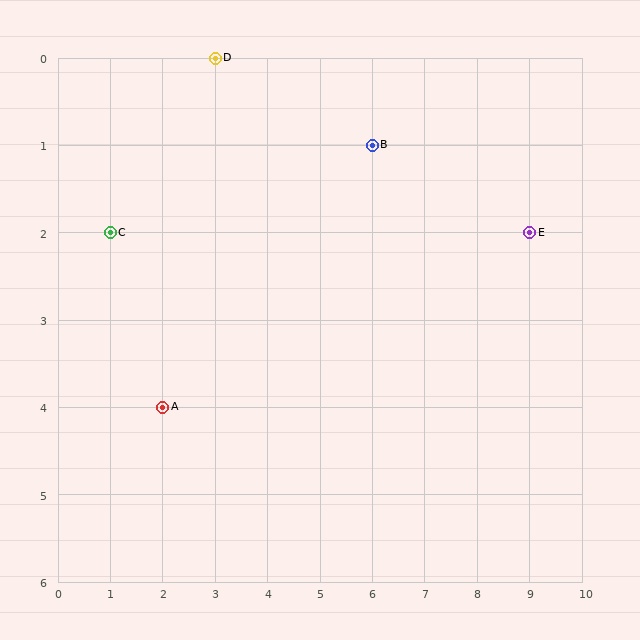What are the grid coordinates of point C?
Point C is at grid coordinates (1, 2).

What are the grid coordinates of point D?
Point D is at grid coordinates (3, 0).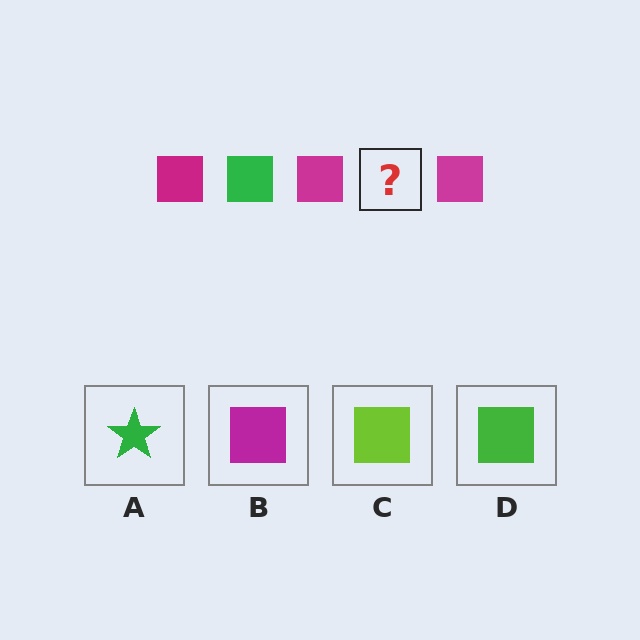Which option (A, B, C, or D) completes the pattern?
D.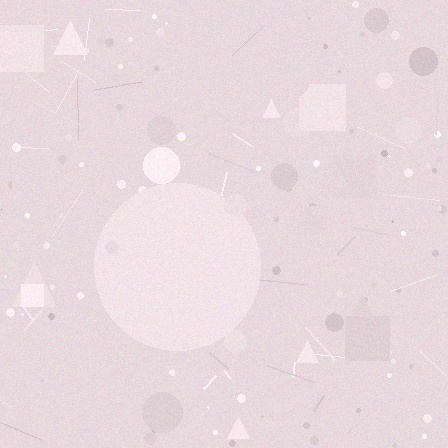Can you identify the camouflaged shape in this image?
The camouflaged shape is a circle.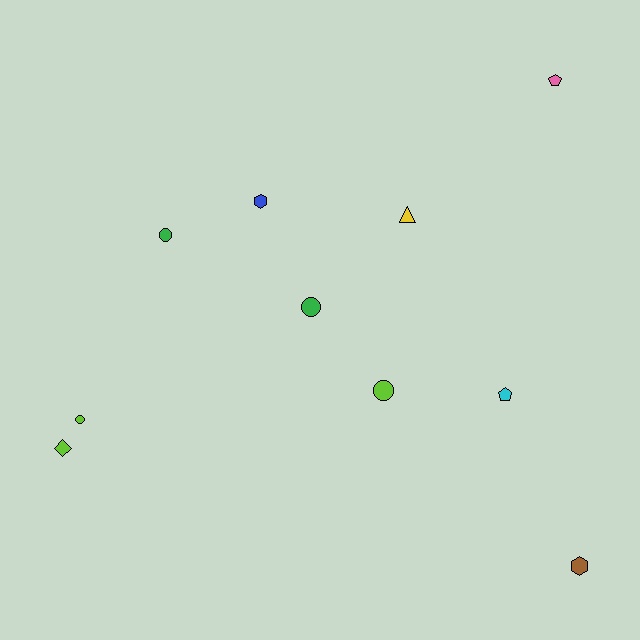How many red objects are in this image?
There are no red objects.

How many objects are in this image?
There are 10 objects.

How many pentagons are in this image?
There are 2 pentagons.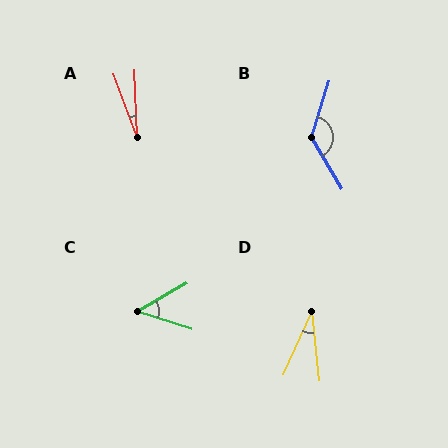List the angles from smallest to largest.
A (19°), D (31°), C (48°), B (132°).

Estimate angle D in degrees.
Approximately 31 degrees.